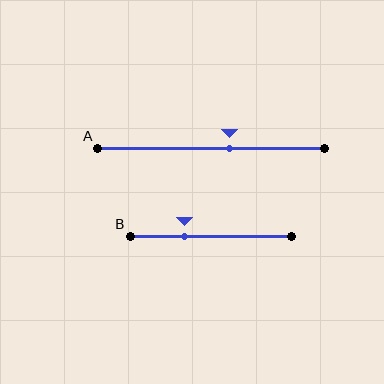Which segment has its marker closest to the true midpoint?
Segment A has its marker closest to the true midpoint.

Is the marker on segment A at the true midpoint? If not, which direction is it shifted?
No, the marker on segment A is shifted to the right by about 8% of the segment length.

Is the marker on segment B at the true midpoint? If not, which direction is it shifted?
No, the marker on segment B is shifted to the left by about 16% of the segment length.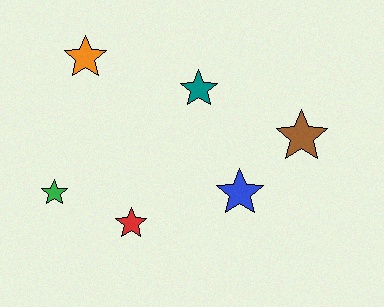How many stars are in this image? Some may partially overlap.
There are 6 stars.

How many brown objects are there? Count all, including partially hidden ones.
There is 1 brown object.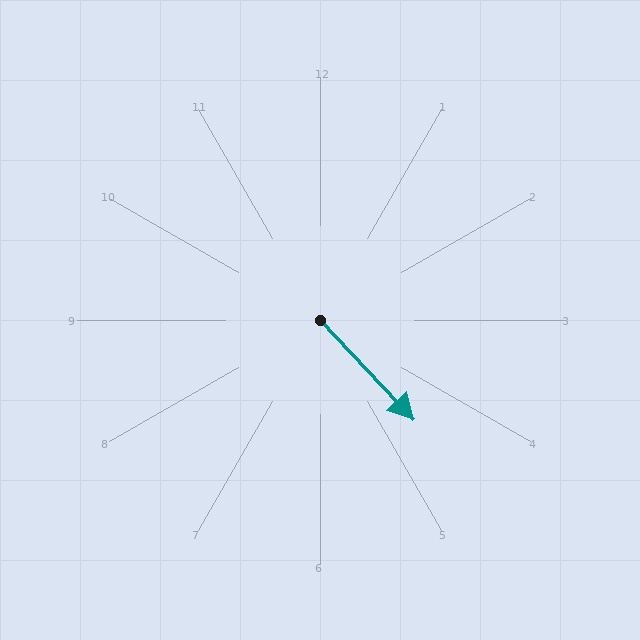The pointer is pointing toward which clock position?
Roughly 5 o'clock.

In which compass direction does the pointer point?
Southeast.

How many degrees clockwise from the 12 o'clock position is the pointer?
Approximately 137 degrees.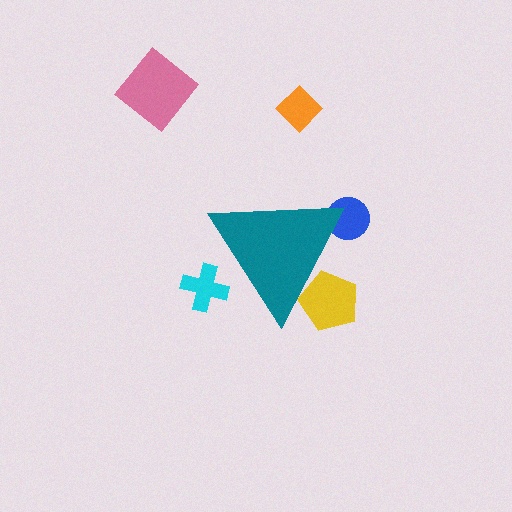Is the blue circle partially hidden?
Yes, the blue circle is partially hidden behind the teal triangle.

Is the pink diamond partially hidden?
No, the pink diamond is fully visible.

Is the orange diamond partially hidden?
No, the orange diamond is fully visible.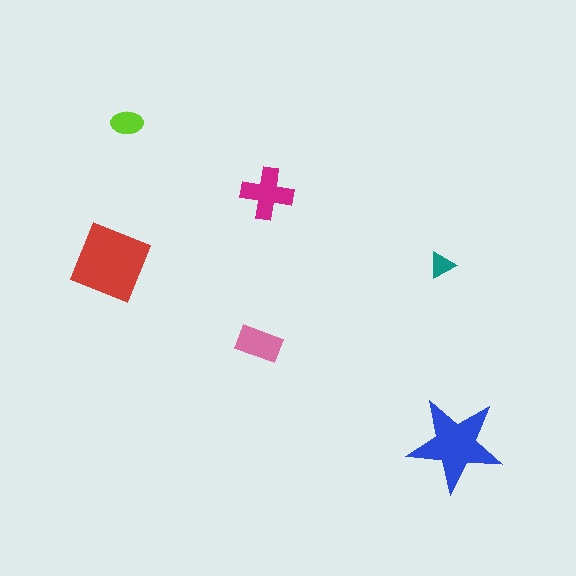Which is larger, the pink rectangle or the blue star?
The blue star.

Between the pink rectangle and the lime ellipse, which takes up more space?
The pink rectangle.